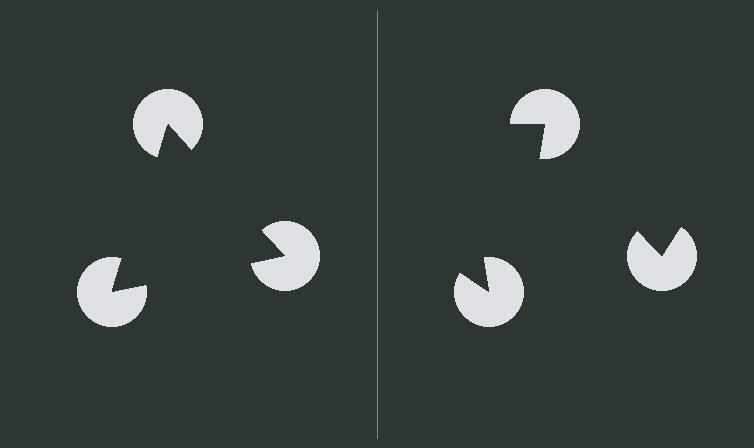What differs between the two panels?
The pac-man discs are positioned identically on both sides; only the wedge orientations differ. On the left they align to a triangle; on the right they are misaligned.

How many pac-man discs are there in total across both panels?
6 — 3 on each side.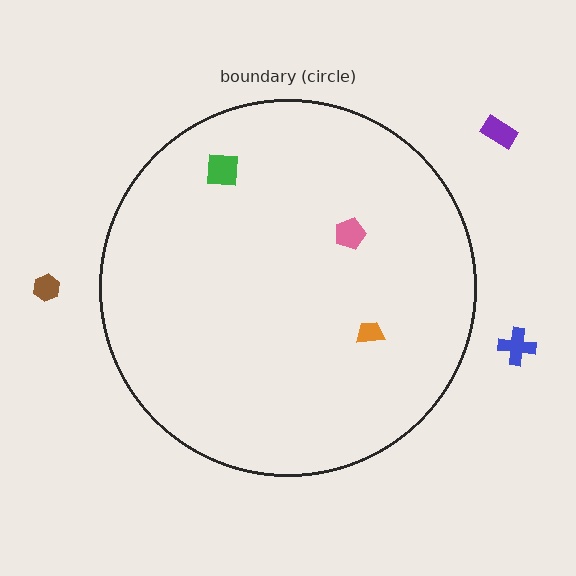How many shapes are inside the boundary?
3 inside, 3 outside.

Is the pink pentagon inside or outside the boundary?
Inside.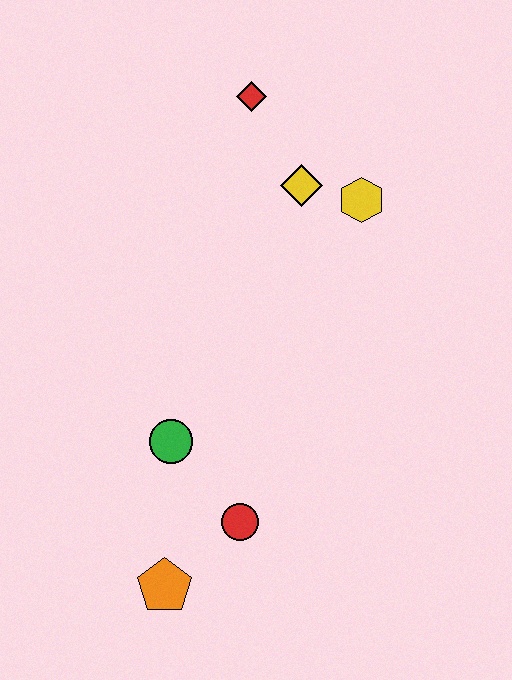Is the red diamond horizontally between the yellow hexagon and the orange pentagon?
Yes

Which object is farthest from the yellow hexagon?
The orange pentagon is farthest from the yellow hexagon.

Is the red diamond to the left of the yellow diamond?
Yes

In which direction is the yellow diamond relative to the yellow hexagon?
The yellow diamond is to the left of the yellow hexagon.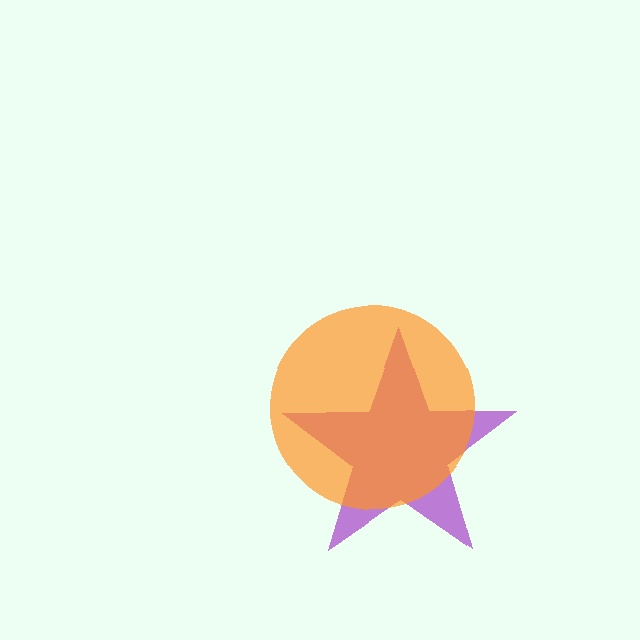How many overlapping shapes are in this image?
There are 2 overlapping shapes in the image.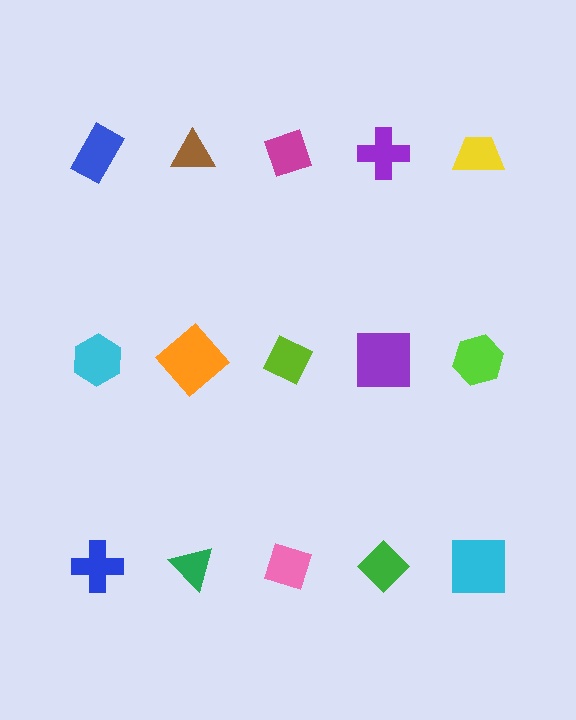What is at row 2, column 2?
An orange diamond.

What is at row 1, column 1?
A blue rectangle.